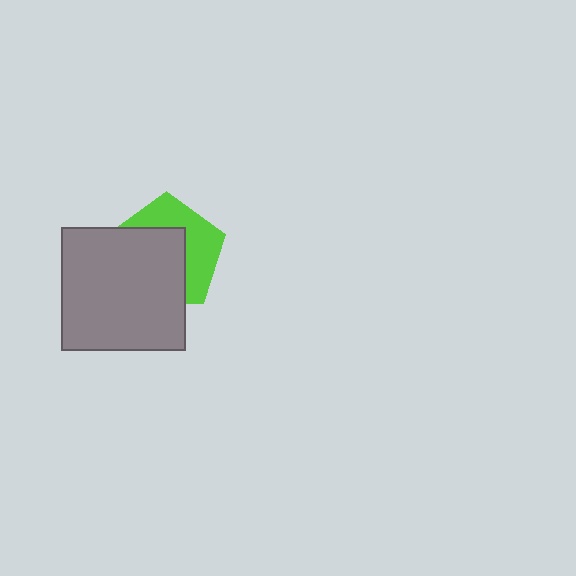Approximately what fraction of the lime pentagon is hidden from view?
Roughly 56% of the lime pentagon is hidden behind the gray square.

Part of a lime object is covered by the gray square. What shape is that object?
It is a pentagon.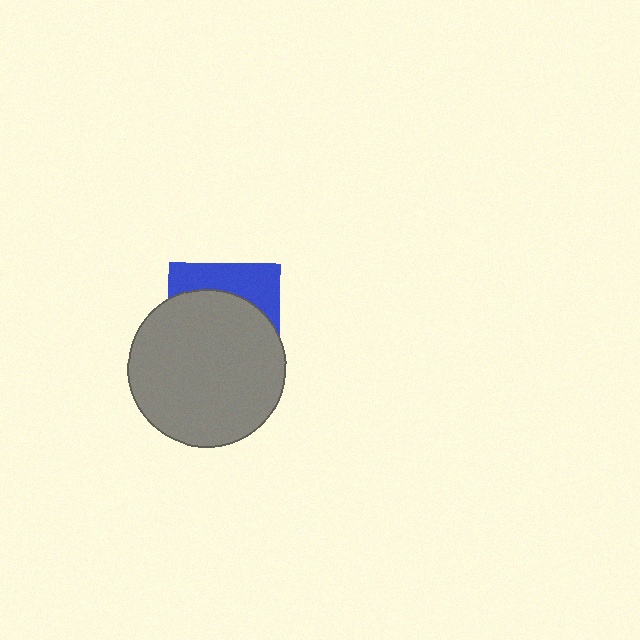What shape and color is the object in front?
The object in front is a gray circle.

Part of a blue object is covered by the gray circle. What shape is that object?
It is a square.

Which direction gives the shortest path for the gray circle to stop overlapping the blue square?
Moving down gives the shortest separation.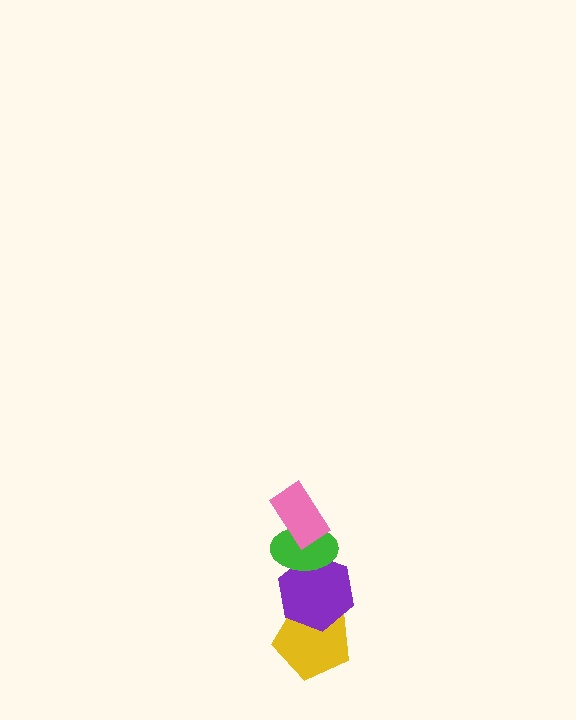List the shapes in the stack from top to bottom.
From top to bottom: the pink rectangle, the green ellipse, the purple hexagon, the yellow pentagon.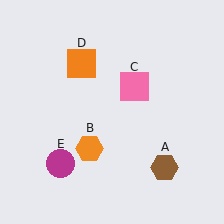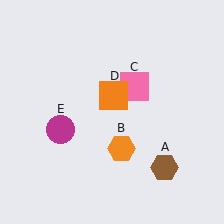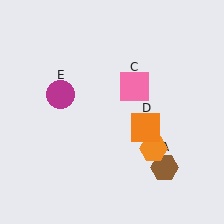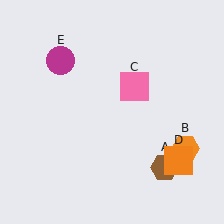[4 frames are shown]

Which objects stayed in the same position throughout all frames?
Brown hexagon (object A) and pink square (object C) remained stationary.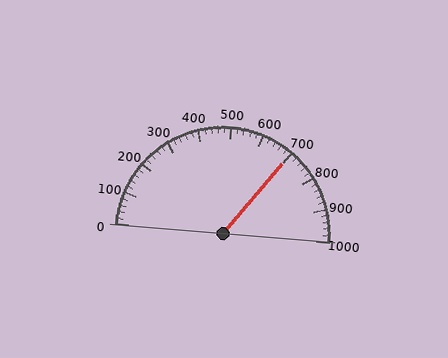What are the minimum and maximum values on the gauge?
The gauge ranges from 0 to 1000.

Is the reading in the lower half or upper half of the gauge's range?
The reading is in the upper half of the range (0 to 1000).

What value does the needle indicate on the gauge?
The needle indicates approximately 700.